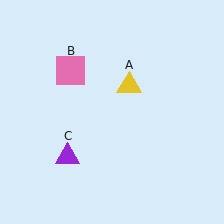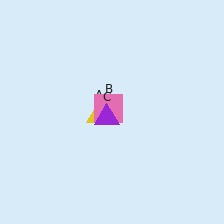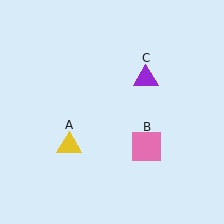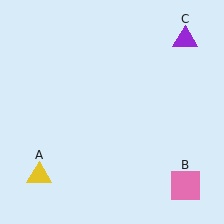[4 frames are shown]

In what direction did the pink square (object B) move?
The pink square (object B) moved down and to the right.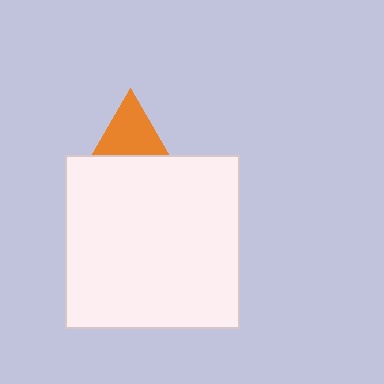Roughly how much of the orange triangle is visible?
A small part of it is visible (roughly 43%).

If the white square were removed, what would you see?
You would see the complete orange triangle.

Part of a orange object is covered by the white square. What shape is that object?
It is a triangle.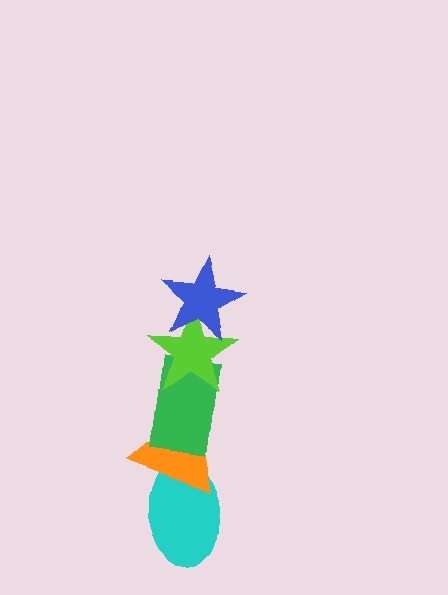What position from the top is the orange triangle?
The orange triangle is 4th from the top.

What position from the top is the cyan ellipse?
The cyan ellipse is 5th from the top.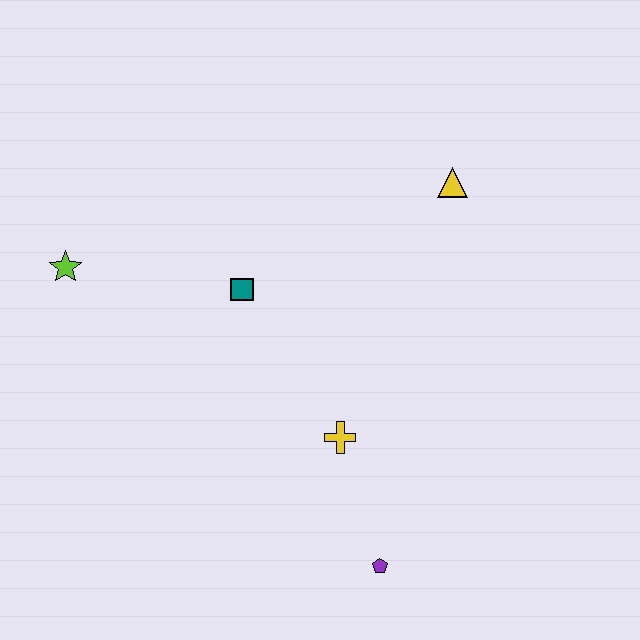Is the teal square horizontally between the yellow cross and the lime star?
Yes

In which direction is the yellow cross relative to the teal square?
The yellow cross is below the teal square.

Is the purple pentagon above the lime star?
No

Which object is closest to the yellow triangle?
The teal square is closest to the yellow triangle.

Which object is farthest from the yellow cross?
The lime star is farthest from the yellow cross.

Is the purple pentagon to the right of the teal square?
Yes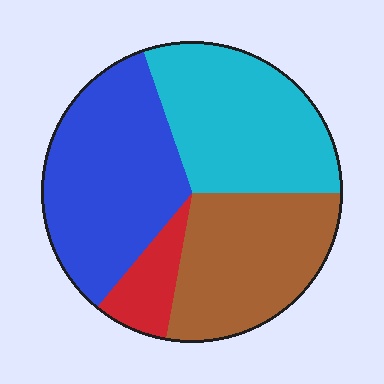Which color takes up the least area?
Red, at roughly 10%.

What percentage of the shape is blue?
Blue covers 34% of the shape.